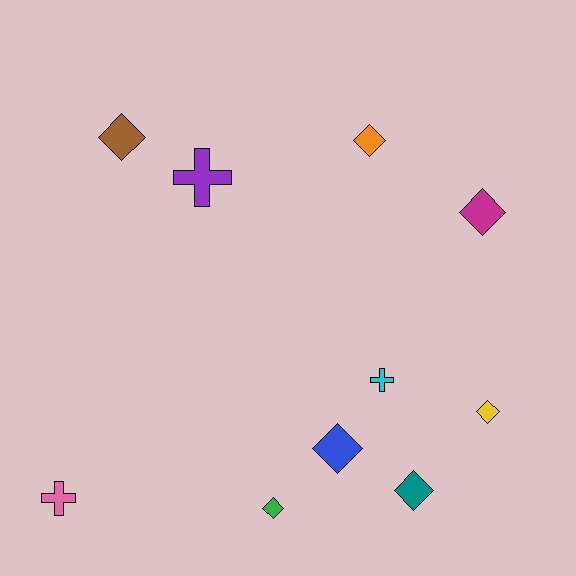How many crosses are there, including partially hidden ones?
There are 3 crosses.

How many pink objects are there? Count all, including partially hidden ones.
There is 1 pink object.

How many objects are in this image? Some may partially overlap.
There are 10 objects.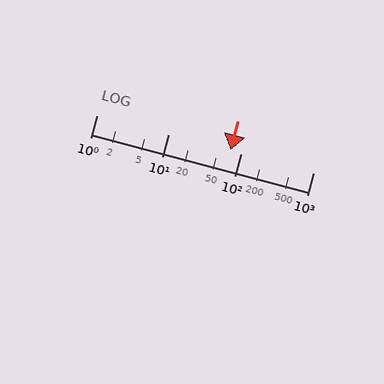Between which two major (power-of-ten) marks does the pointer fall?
The pointer is between 10 and 100.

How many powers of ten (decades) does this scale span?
The scale spans 3 decades, from 1 to 1000.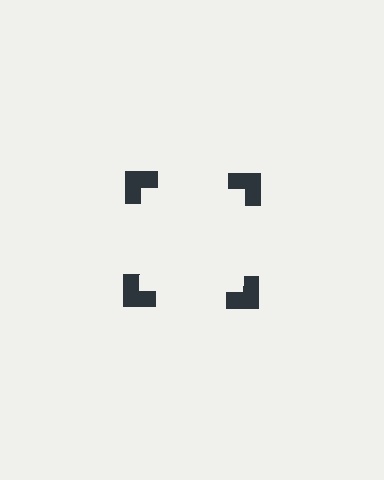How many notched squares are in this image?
There are 4 — one at each vertex of the illusory square.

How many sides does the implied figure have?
4 sides.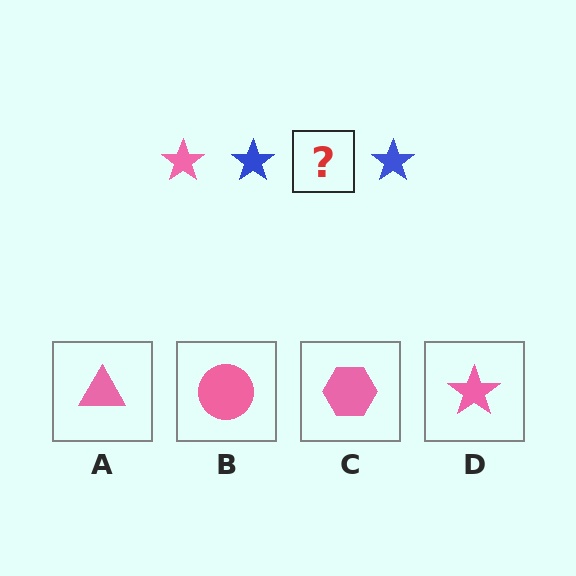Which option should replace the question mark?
Option D.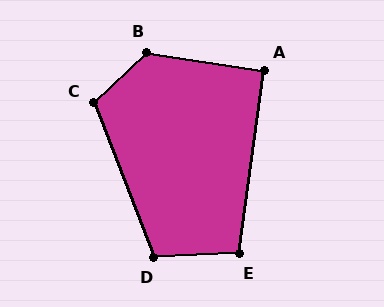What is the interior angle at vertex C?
Approximately 112 degrees (obtuse).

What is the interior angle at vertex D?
Approximately 109 degrees (obtuse).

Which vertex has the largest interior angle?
B, at approximately 128 degrees.